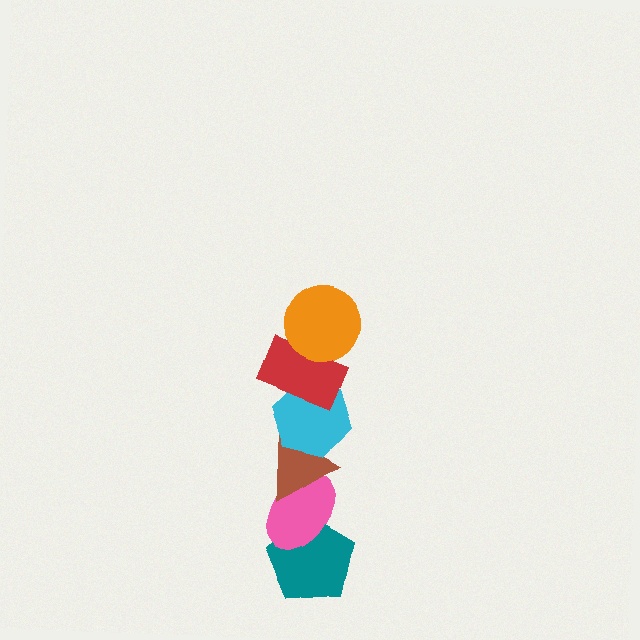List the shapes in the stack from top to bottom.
From top to bottom: the orange circle, the red rectangle, the cyan hexagon, the brown triangle, the pink ellipse, the teal pentagon.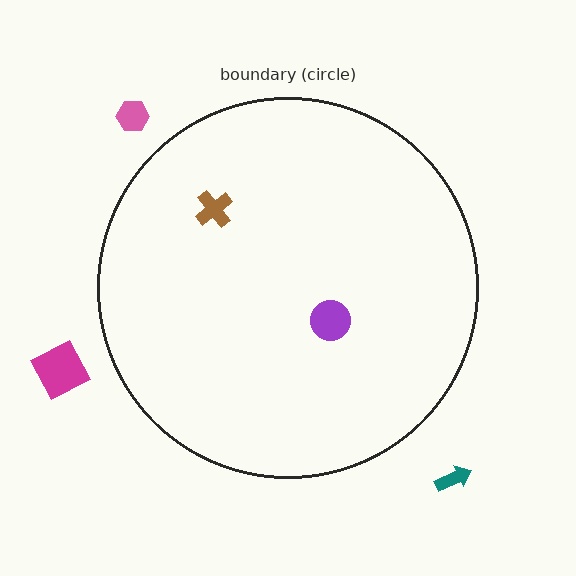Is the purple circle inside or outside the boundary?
Inside.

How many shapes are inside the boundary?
2 inside, 3 outside.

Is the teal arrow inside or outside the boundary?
Outside.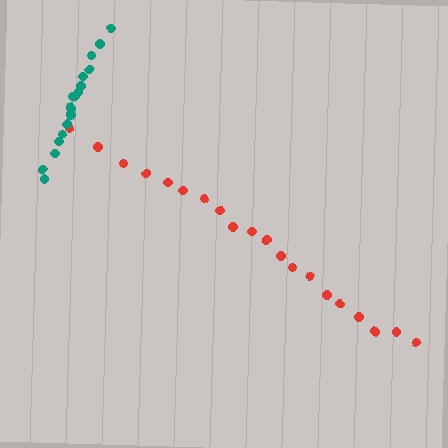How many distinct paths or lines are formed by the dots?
There are 2 distinct paths.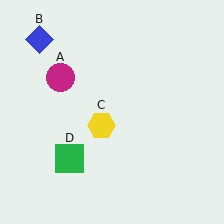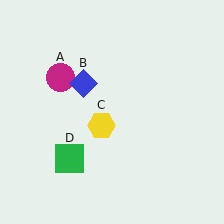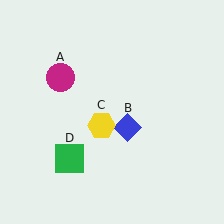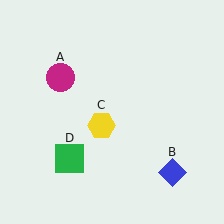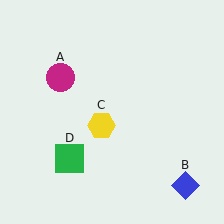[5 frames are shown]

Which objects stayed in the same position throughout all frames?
Magenta circle (object A) and yellow hexagon (object C) and green square (object D) remained stationary.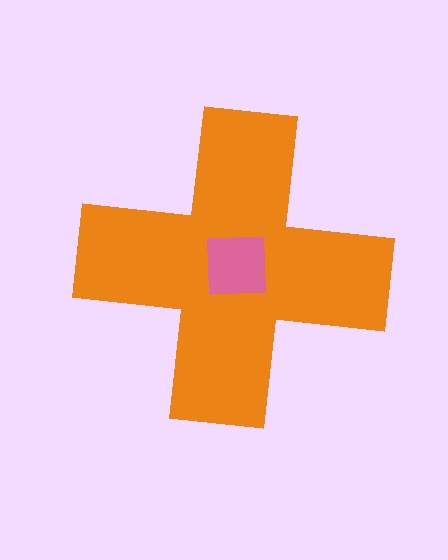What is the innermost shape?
The pink square.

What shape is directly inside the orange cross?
The pink square.